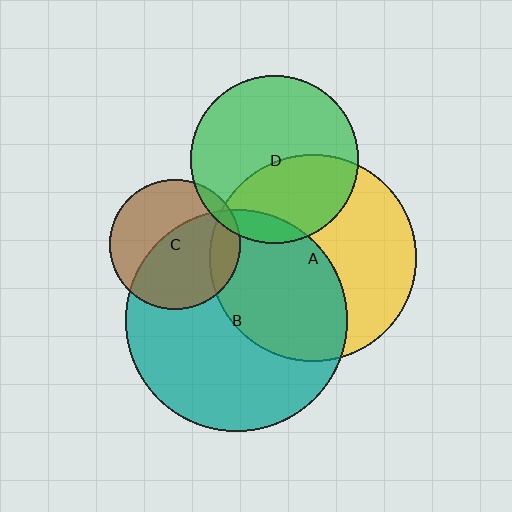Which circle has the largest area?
Circle B (teal).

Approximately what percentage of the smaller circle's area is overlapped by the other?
Approximately 45%.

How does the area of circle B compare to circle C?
Approximately 2.9 times.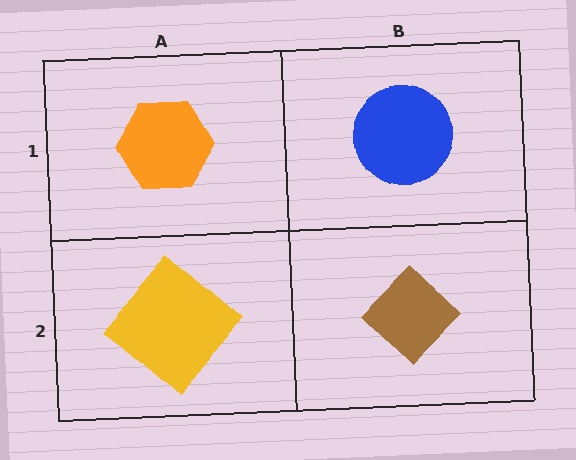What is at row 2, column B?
A brown diamond.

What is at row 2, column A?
A yellow diamond.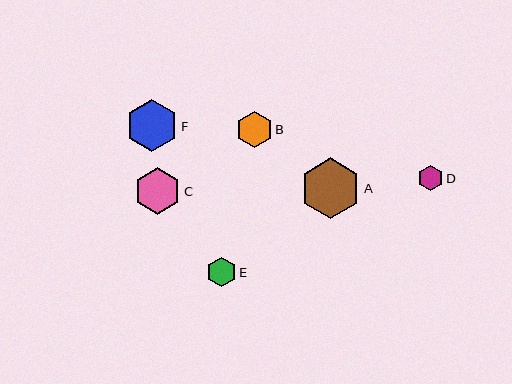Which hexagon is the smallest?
Hexagon D is the smallest with a size of approximately 25 pixels.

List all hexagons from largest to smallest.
From largest to smallest: A, F, C, B, E, D.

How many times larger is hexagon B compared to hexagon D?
Hexagon B is approximately 1.4 times the size of hexagon D.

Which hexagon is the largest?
Hexagon A is the largest with a size of approximately 61 pixels.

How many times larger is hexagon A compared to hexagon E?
Hexagon A is approximately 2.1 times the size of hexagon E.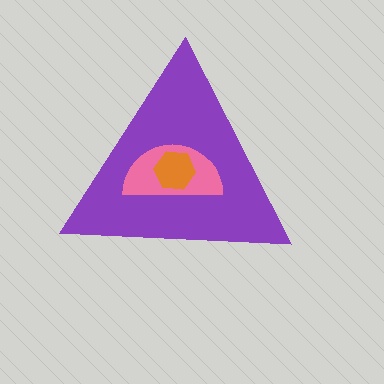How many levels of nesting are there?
3.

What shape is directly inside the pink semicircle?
The orange hexagon.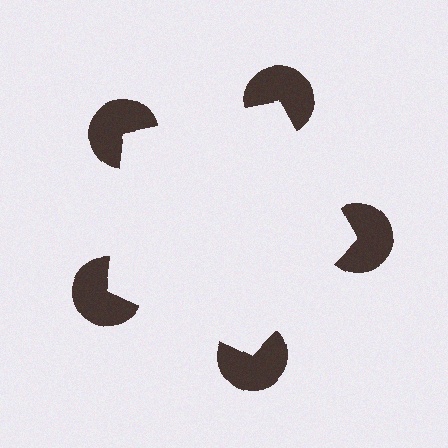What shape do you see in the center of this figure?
An illusory pentagon — its edges are inferred from the aligned wedge cuts in the pac-man discs, not physically drawn.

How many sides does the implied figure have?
5 sides.